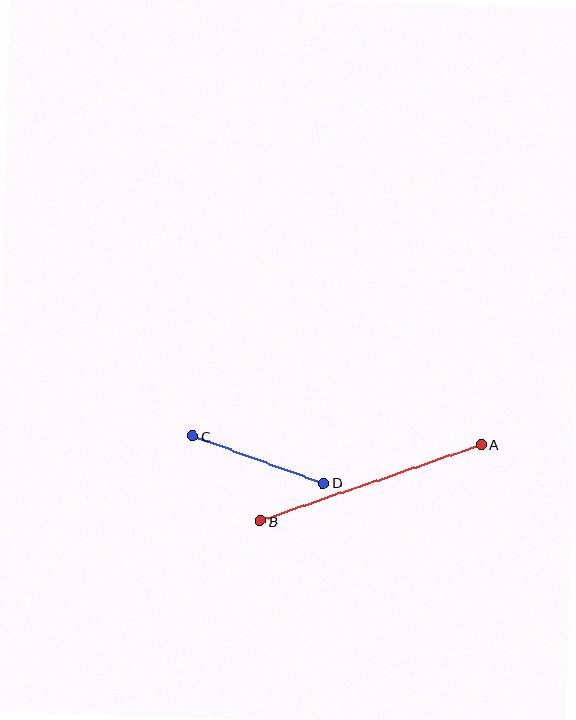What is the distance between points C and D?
The distance is approximately 139 pixels.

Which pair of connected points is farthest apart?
Points A and B are farthest apart.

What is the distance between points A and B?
The distance is approximately 233 pixels.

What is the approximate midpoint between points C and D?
The midpoint is at approximately (258, 460) pixels.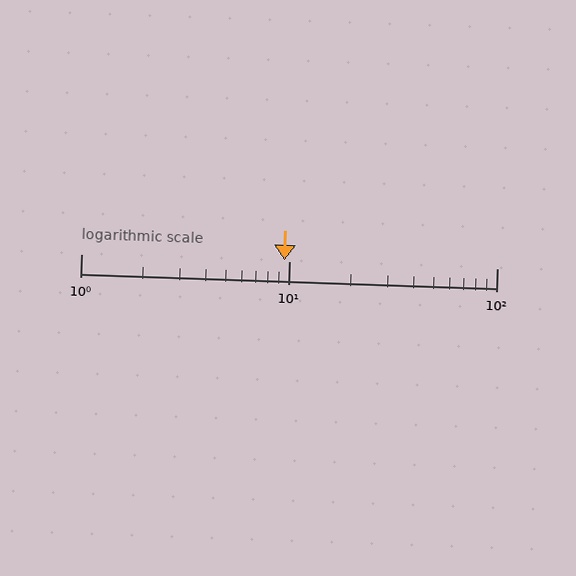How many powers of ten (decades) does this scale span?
The scale spans 2 decades, from 1 to 100.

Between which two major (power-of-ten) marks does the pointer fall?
The pointer is between 1 and 10.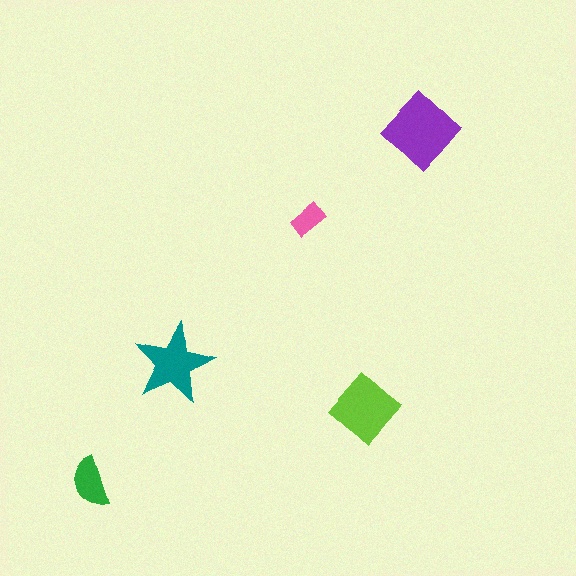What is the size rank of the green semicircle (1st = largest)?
4th.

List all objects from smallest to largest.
The pink rectangle, the green semicircle, the teal star, the lime diamond, the purple diamond.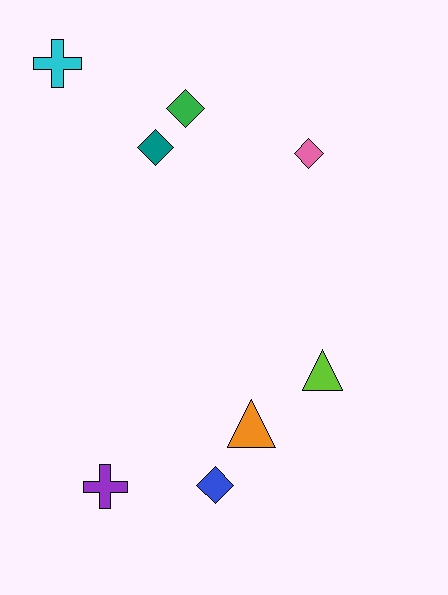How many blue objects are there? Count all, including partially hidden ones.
There is 1 blue object.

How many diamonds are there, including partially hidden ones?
There are 4 diamonds.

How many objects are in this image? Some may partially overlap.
There are 8 objects.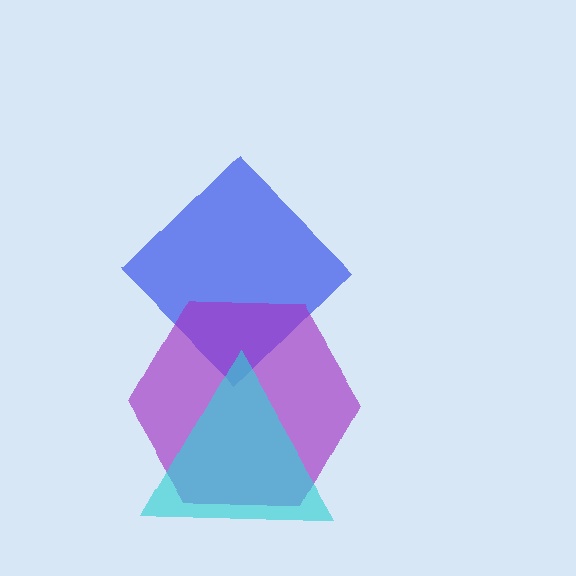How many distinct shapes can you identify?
There are 3 distinct shapes: a blue diamond, a purple hexagon, a cyan triangle.